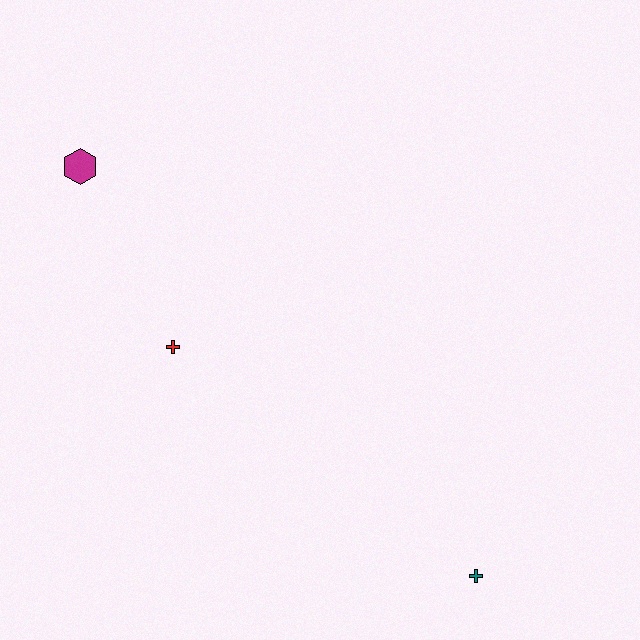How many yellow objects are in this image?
There are no yellow objects.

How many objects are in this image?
There are 3 objects.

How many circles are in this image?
There are no circles.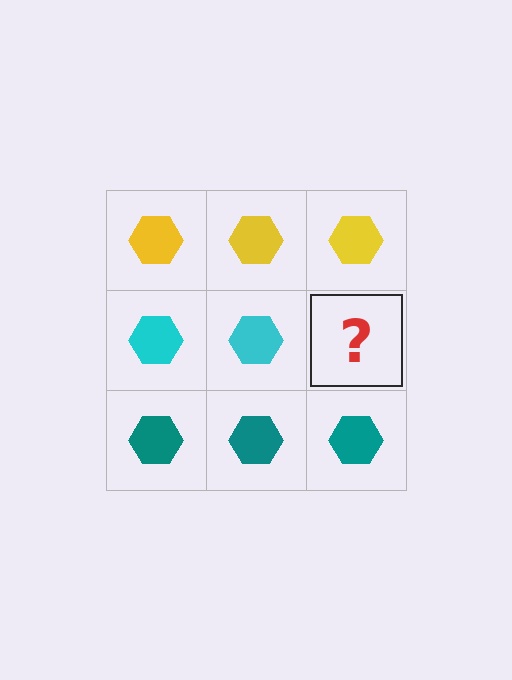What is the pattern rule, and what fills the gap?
The rule is that each row has a consistent color. The gap should be filled with a cyan hexagon.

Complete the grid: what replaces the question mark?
The question mark should be replaced with a cyan hexagon.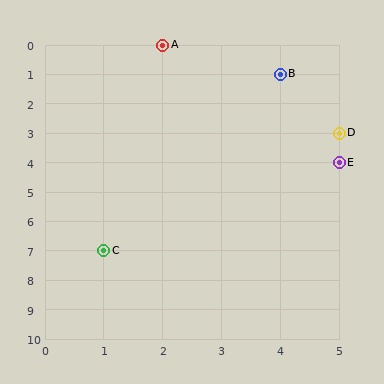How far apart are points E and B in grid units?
Points E and B are 1 column and 3 rows apart (about 3.2 grid units diagonally).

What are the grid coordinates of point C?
Point C is at grid coordinates (1, 7).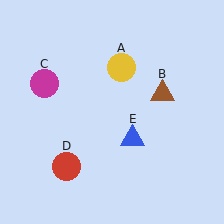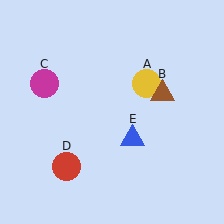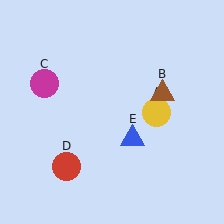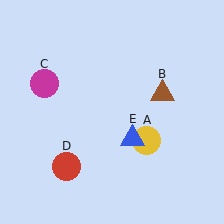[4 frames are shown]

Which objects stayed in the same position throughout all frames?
Brown triangle (object B) and magenta circle (object C) and red circle (object D) and blue triangle (object E) remained stationary.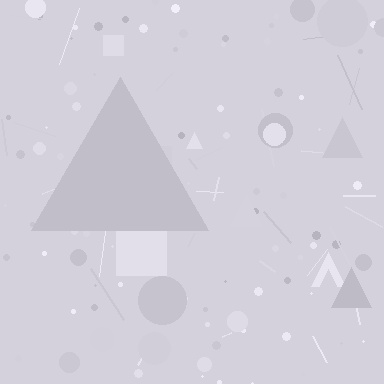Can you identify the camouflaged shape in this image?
The camouflaged shape is a triangle.